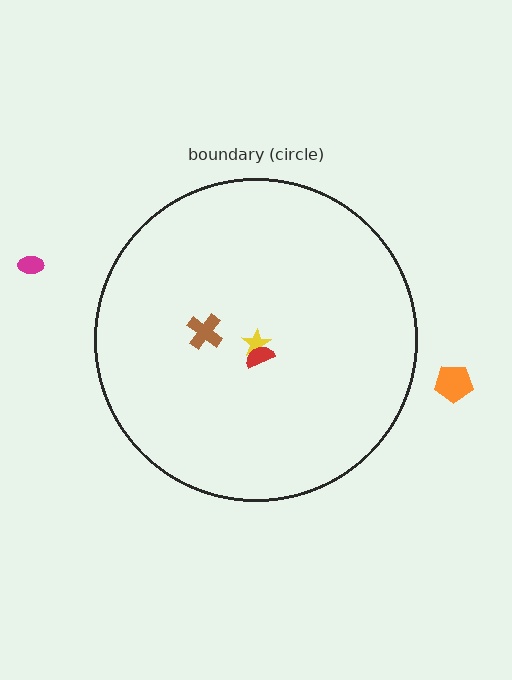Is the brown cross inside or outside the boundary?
Inside.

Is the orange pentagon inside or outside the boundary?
Outside.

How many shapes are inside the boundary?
3 inside, 2 outside.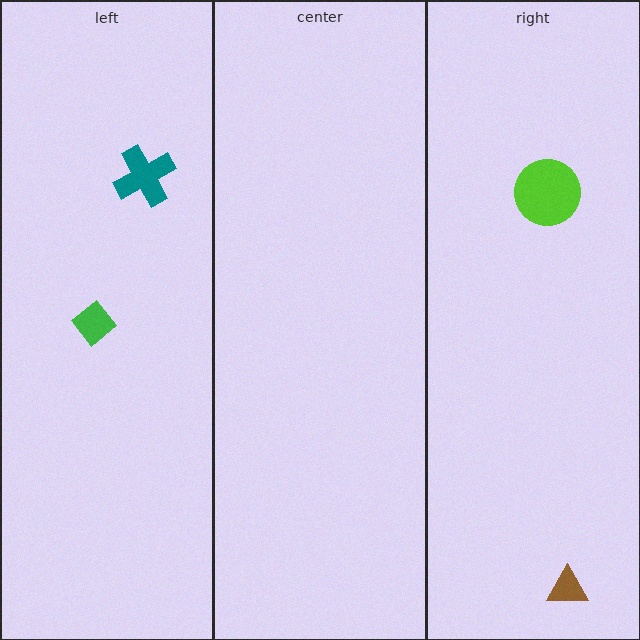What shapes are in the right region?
The lime circle, the brown triangle.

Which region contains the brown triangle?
The right region.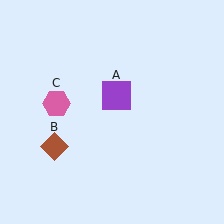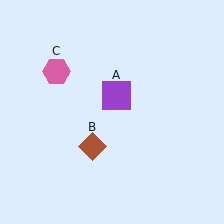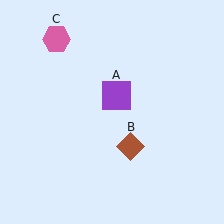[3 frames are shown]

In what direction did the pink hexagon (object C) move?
The pink hexagon (object C) moved up.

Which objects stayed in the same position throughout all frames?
Purple square (object A) remained stationary.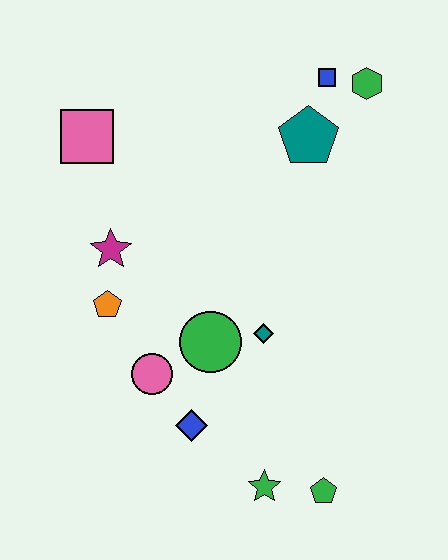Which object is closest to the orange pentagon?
The magenta star is closest to the orange pentagon.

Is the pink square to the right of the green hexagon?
No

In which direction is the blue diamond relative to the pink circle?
The blue diamond is below the pink circle.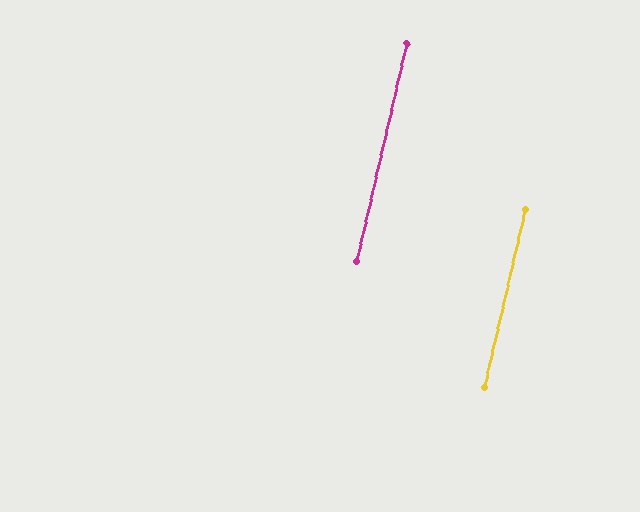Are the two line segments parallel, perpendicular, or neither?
Parallel — their directions differ by only 0.1°.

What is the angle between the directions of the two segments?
Approximately 0 degrees.